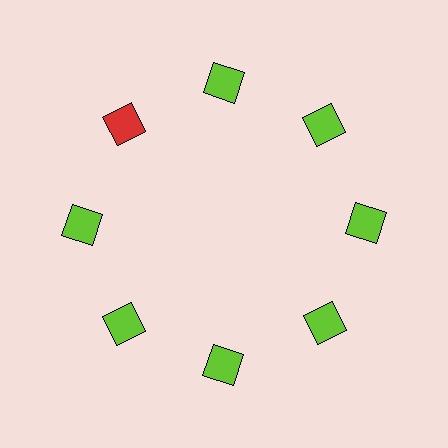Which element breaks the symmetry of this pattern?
The red square at roughly the 10 o'clock position breaks the symmetry. All other shapes are lime squares.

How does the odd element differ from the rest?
It has a different color: red instead of lime.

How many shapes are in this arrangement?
There are 8 shapes arranged in a ring pattern.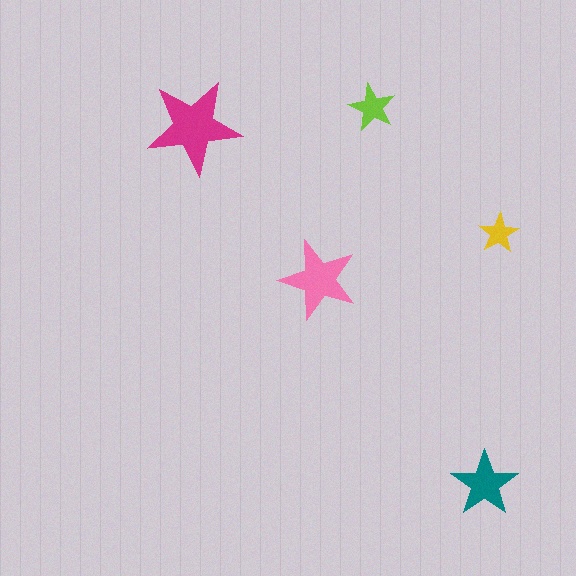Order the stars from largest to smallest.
the magenta one, the pink one, the teal one, the lime one, the yellow one.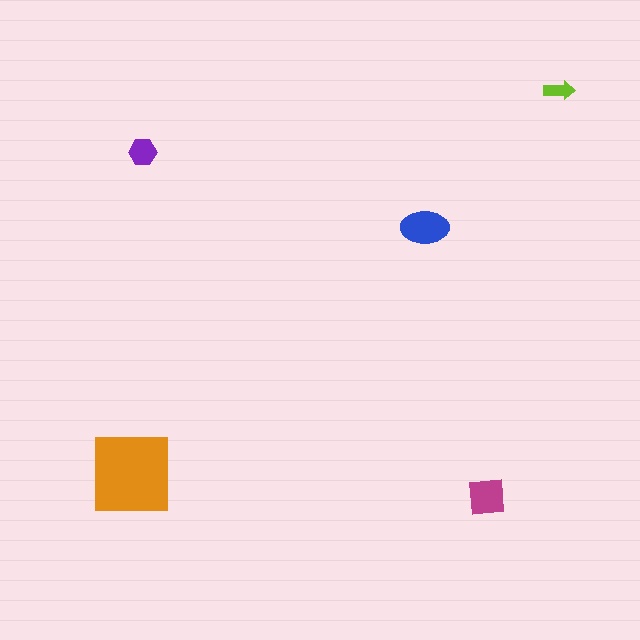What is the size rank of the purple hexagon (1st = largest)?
4th.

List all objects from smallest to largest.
The lime arrow, the purple hexagon, the magenta square, the blue ellipse, the orange square.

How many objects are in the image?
There are 5 objects in the image.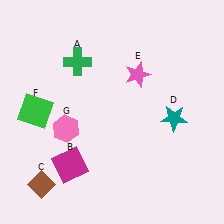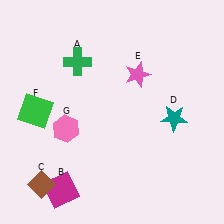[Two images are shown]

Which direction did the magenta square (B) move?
The magenta square (B) moved down.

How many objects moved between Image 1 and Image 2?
1 object moved between the two images.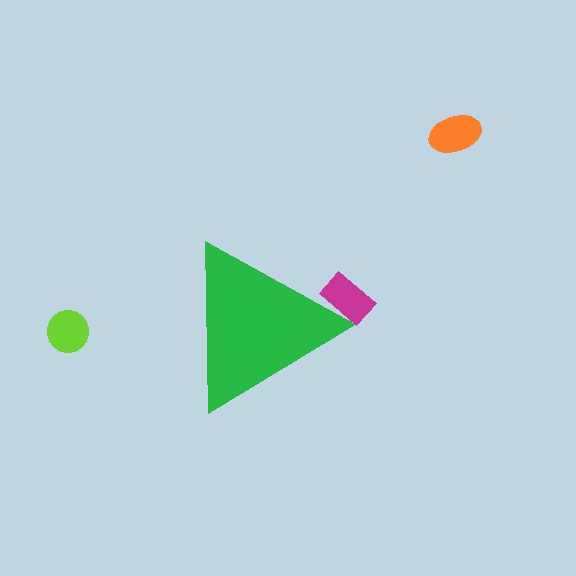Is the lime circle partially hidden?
No, the lime circle is fully visible.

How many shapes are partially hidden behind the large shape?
1 shape is partially hidden.